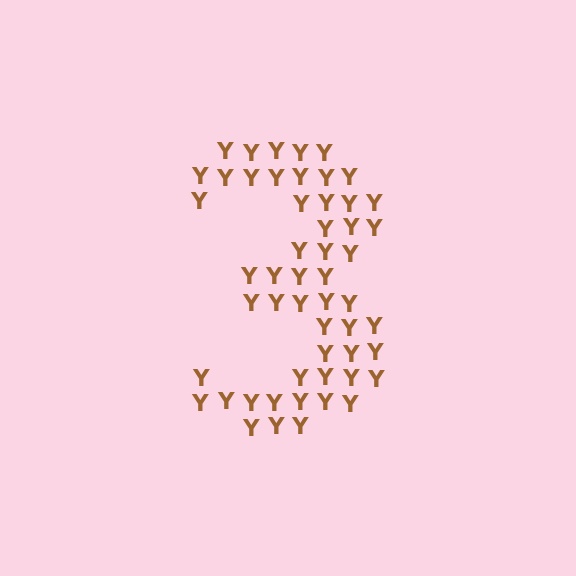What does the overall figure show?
The overall figure shows the digit 3.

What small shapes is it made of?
It is made of small letter Y's.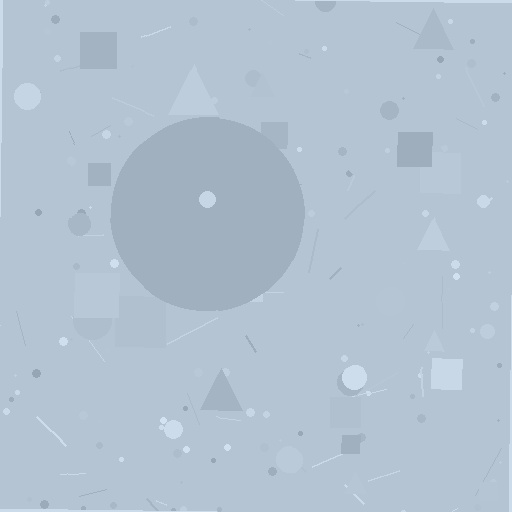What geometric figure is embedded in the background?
A circle is embedded in the background.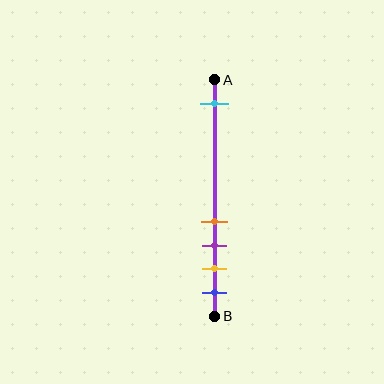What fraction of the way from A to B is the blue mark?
The blue mark is approximately 90% (0.9) of the way from A to B.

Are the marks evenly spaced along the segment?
No, the marks are not evenly spaced.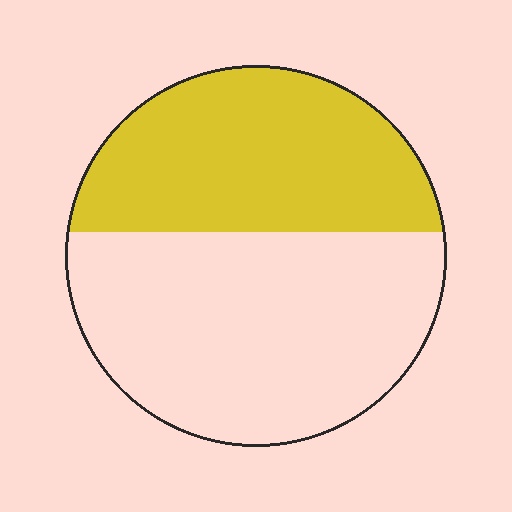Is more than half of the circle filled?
No.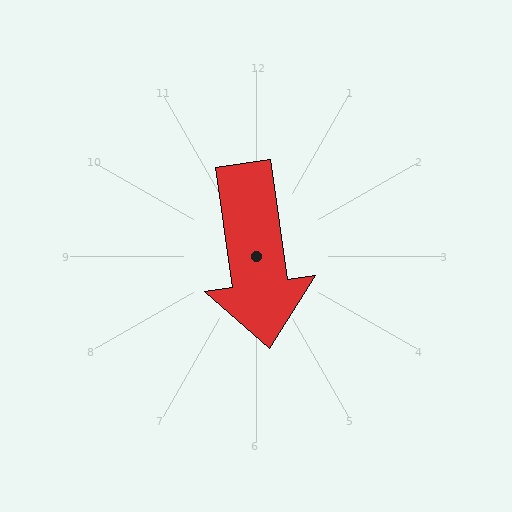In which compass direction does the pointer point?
South.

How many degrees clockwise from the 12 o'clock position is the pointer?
Approximately 172 degrees.